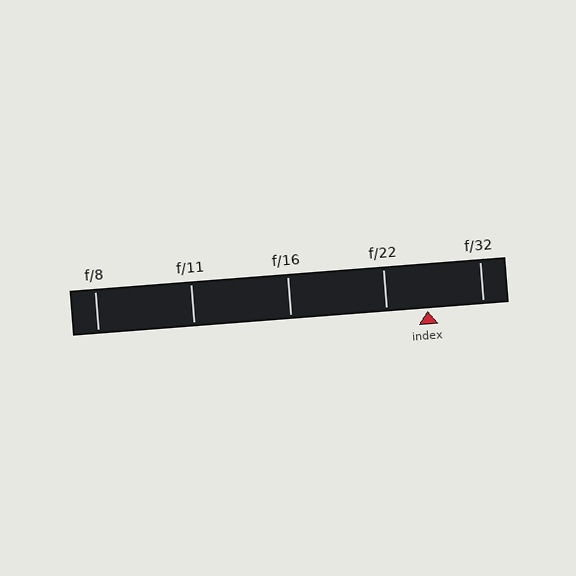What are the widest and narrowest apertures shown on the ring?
The widest aperture shown is f/8 and the narrowest is f/32.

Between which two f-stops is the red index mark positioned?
The index mark is between f/22 and f/32.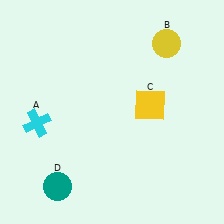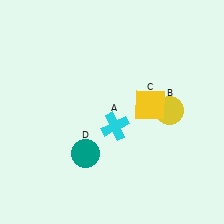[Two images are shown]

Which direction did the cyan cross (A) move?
The cyan cross (A) moved right.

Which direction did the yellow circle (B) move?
The yellow circle (B) moved down.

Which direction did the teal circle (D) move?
The teal circle (D) moved up.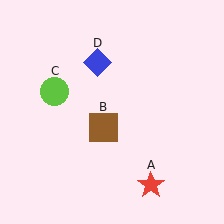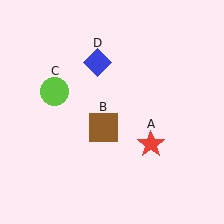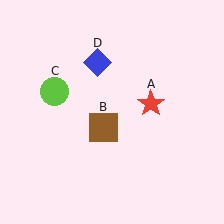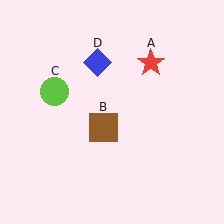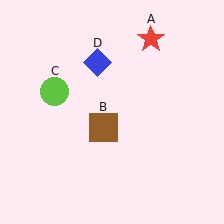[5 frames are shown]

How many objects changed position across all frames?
1 object changed position: red star (object A).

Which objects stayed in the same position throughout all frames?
Brown square (object B) and lime circle (object C) and blue diamond (object D) remained stationary.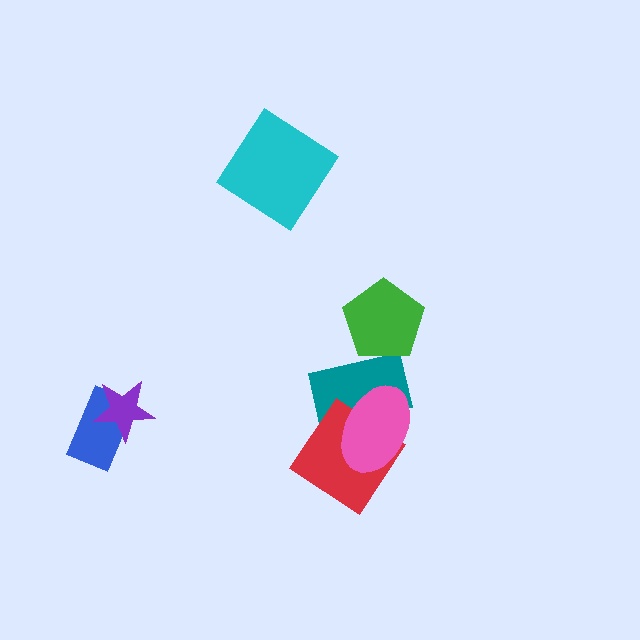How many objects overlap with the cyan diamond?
0 objects overlap with the cyan diamond.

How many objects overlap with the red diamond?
2 objects overlap with the red diamond.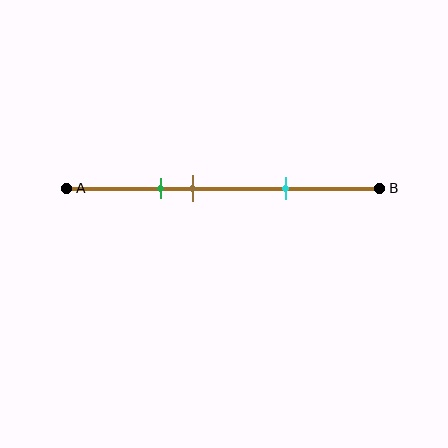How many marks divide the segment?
There are 3 marks dividing the segment.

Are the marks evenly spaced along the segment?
No, the marks are not evenly spaced.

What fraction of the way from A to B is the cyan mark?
The cyan mark is approximately 70% (0.7) of the way from A to B.